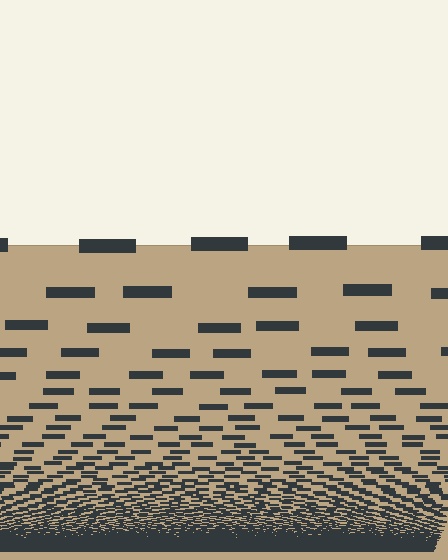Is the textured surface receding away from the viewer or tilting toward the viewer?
The surface appears to tilt toward the viewer. Texture elements get larger and sparser toward the top.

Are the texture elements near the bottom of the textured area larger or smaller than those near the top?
Smaller. The gradient is inverted — elements near the bottom are smaller and denser.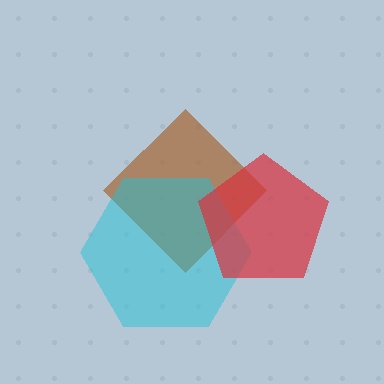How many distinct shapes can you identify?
There are 3 distinct shapes: a brown diamond, a cyan hexagon, a red pentagon.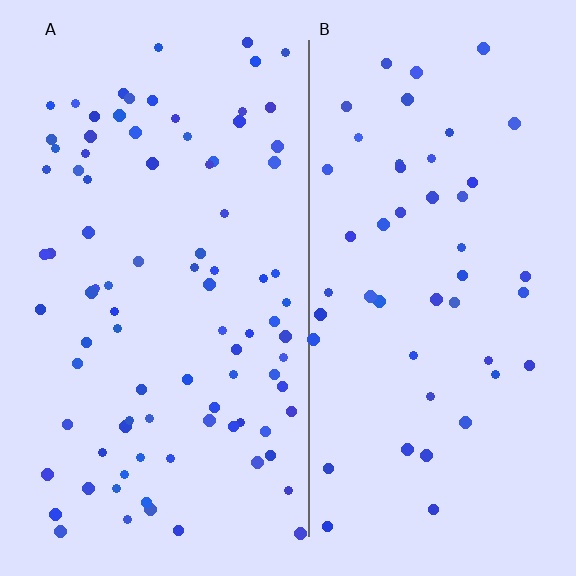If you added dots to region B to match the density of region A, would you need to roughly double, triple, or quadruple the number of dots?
Approximately double.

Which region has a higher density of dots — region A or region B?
A (the left).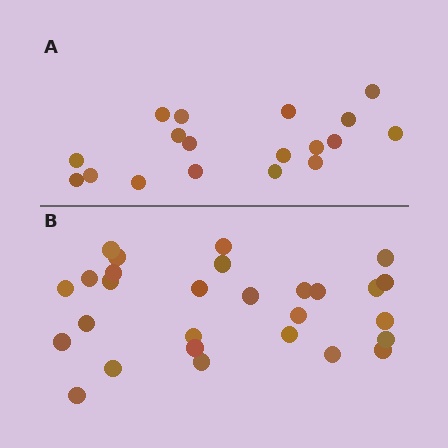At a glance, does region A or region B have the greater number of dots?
Region B (the bottom region) has more dots.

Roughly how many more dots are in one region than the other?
Region B has roughly 10 or so more dots than region A.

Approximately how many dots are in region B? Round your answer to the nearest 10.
About 30 dots. (The exact count is 28, which rounds to 30.)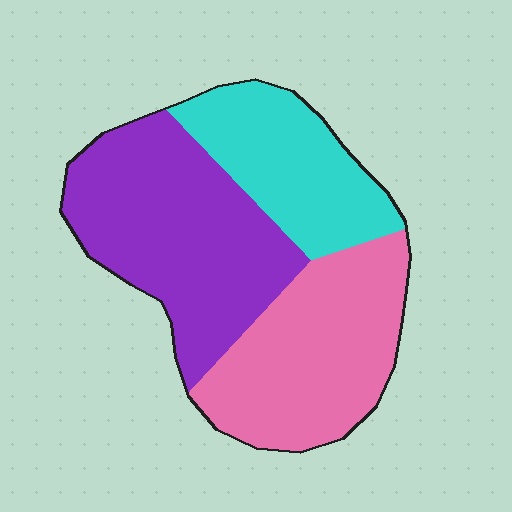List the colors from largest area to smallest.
From largest to smallest: purple, pink, cyan.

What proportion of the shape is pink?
Pink takes up about one third (1/3) of the shape.